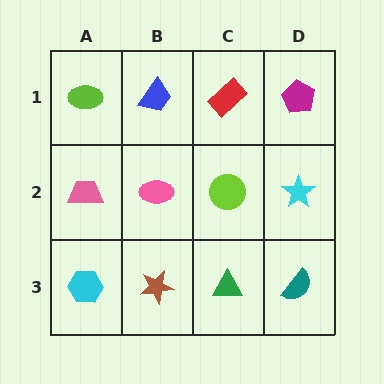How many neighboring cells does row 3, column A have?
2.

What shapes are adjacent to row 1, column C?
A lime circle (row 2, column C), a blue trapezoid (row 1, column B), a magenta pentagon (row 1, column D).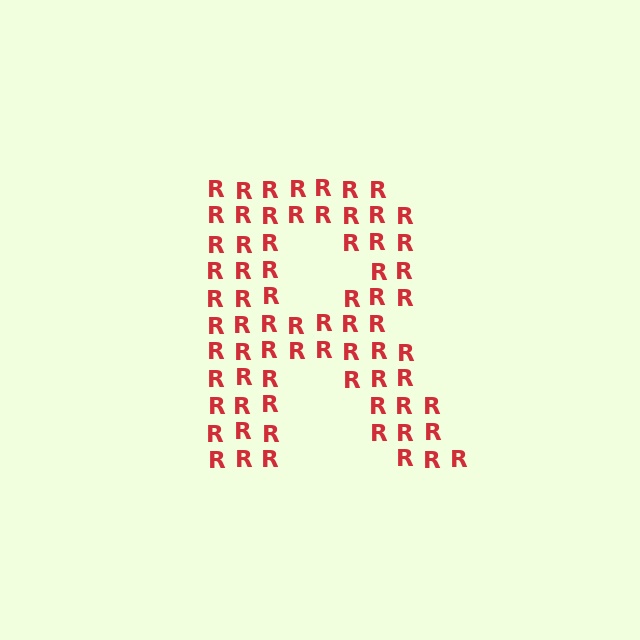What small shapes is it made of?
It is made of small letter R's.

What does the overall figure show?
The overall figure shows the letter R.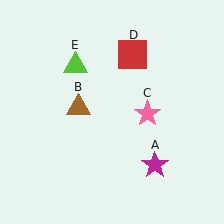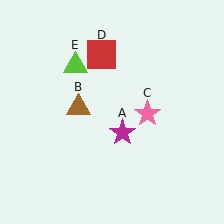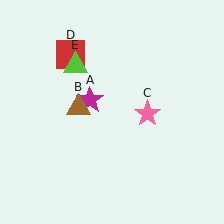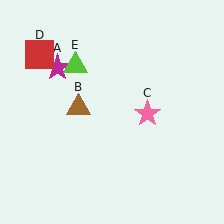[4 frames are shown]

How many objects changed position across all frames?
2 objects changed position: magenta star (object A), red square (object D).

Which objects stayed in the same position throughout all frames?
Brown triangle (object B) and pink star (object C) and lime triangle (object E) remained stationary.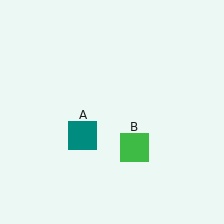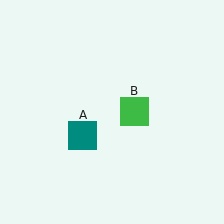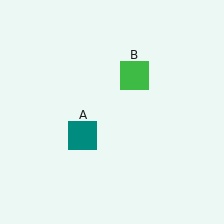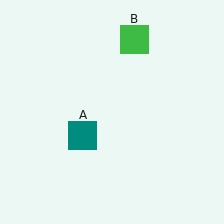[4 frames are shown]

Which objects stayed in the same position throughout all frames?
Teal square (object A) remained stationary.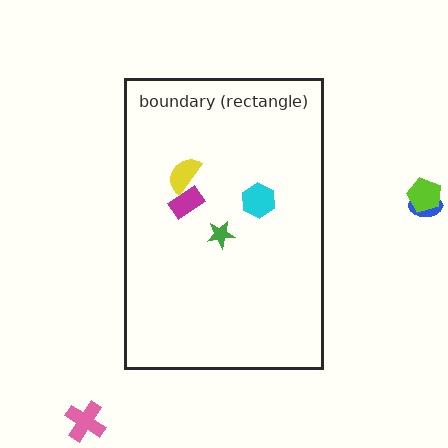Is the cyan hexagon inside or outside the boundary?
Inside.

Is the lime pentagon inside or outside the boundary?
Outside.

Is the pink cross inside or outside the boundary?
Outside.